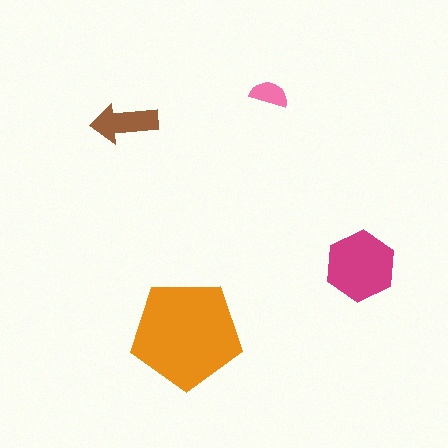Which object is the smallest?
The pink semicircle.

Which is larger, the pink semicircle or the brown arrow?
The brown arrow.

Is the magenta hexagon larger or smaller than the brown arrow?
Larger.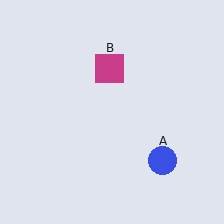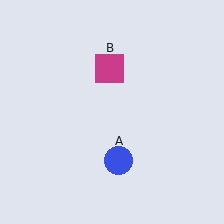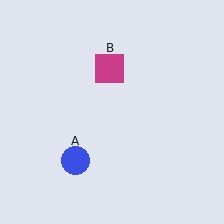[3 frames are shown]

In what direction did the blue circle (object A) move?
The blue circle (object A) moved left.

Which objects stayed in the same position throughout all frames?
Magenta square (object B) remained stationary.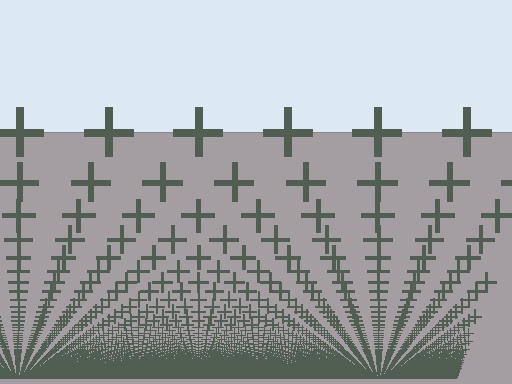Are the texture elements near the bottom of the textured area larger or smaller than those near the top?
Smaller. The gradient is inverted — elements near the bottom are smaller and denser.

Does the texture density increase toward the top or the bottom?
Density increases toward the bottom.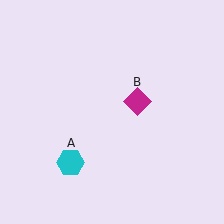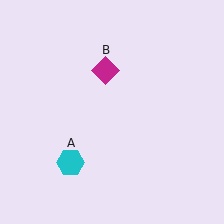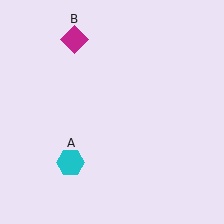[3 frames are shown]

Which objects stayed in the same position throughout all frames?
Cyan hexagon (object A) remained stationary.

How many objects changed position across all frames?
1 object changed position: magenta diamond (object B).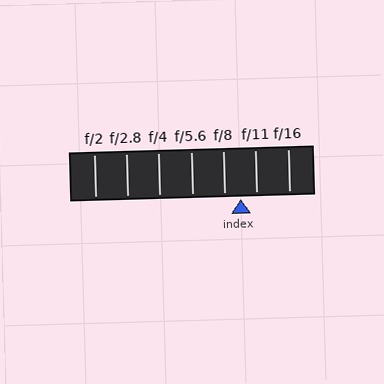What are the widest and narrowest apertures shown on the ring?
The widest aperture shown is f/2 and the narrowest is f/16.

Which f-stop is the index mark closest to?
The index mark is closest to f/8.